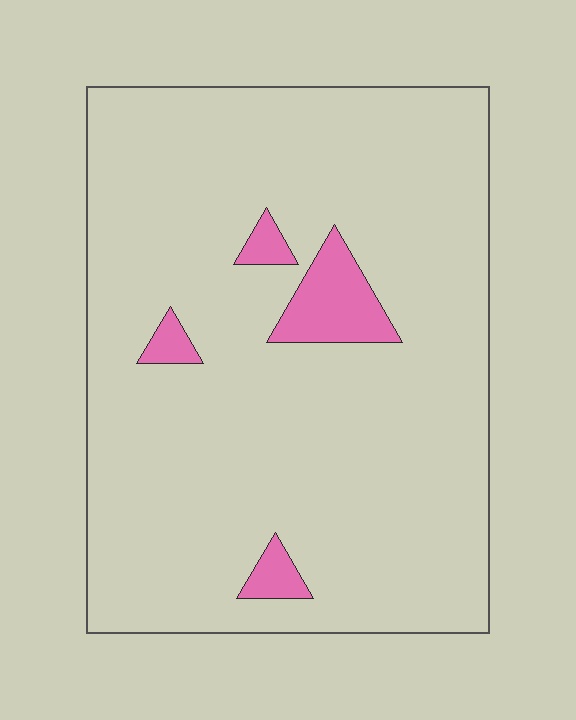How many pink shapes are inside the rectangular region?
4.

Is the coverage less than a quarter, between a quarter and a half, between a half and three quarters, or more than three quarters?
Less than a quarter.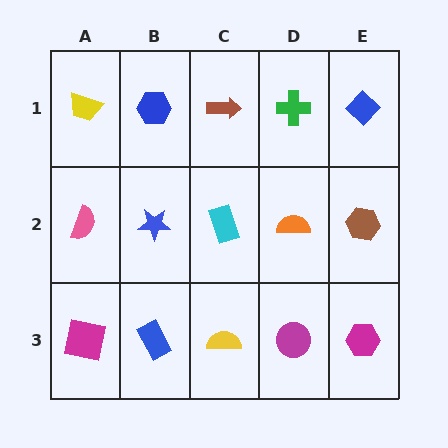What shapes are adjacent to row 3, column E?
A brown hexagon (row 2, column E), a magenta circle (row 3, column D).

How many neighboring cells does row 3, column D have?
3.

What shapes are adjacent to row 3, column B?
A blue star (row 2, column B), a magenta square (row 3, column A), a yellow semicircle (row 3, column C).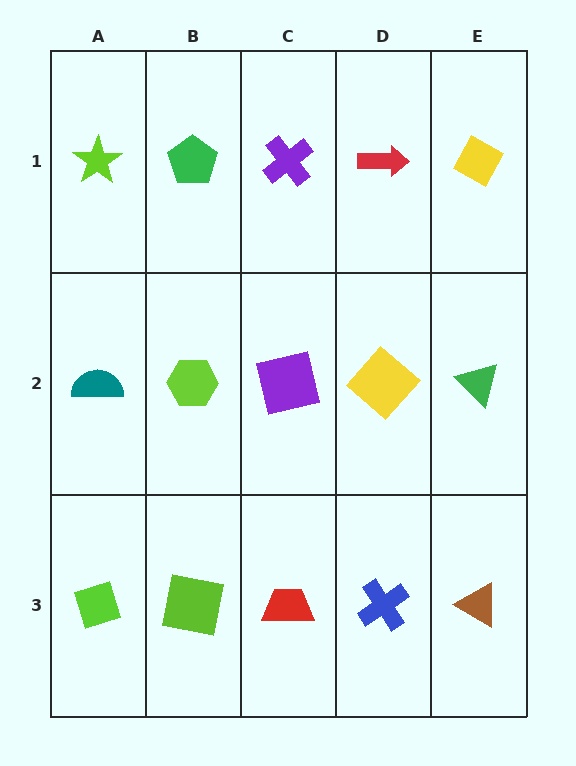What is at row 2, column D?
A yellow diamond.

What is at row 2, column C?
A purple square.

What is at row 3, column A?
A lime diamond.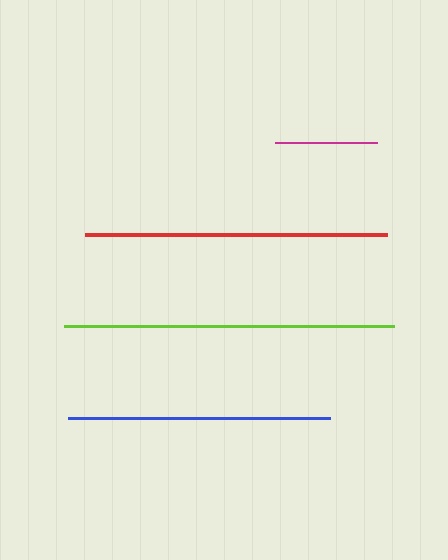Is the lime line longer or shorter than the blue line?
The lime line is longer than the blue line.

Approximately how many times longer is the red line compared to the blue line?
The red line is approximately 1.2 times the length of the blue line.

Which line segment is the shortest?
The magenta line is the shortest at approximately 103 pixels.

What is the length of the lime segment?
The lime segment is approximately 330 pixels long.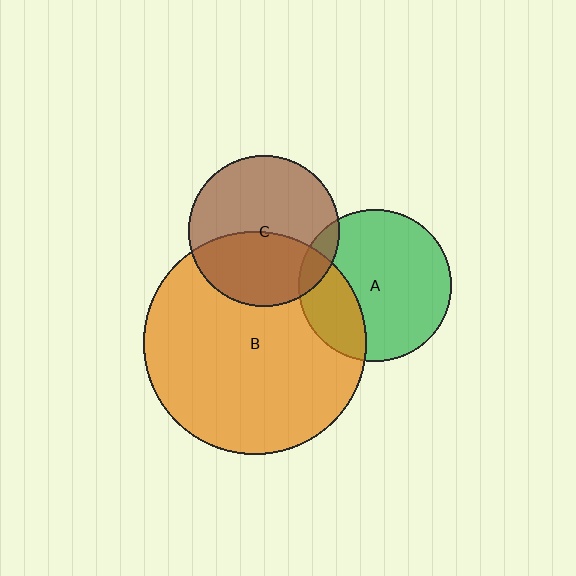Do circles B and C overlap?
Yes.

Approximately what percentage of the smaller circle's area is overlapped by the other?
Approximately 40%.